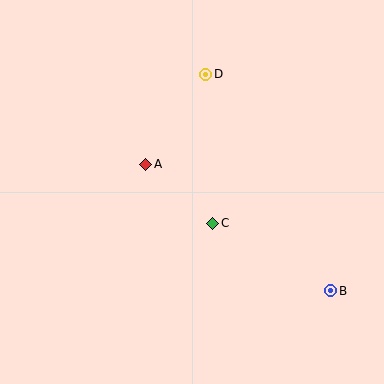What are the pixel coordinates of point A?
Point A is at (146, 164).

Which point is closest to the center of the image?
Point C at (213, 223) is closest to the center.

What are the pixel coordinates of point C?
Point C is at (213, 223).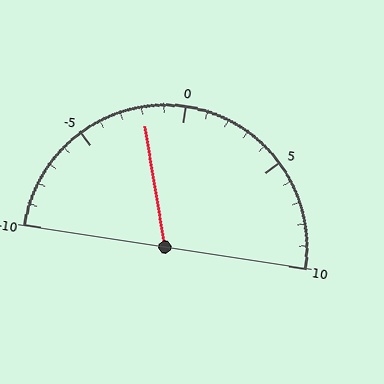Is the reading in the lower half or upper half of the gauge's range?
The reading is in the lower half of the range (-10 to 10).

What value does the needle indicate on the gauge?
The needle indicates approximately -2.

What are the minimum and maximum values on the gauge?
The gauge ranges from -10 to 10.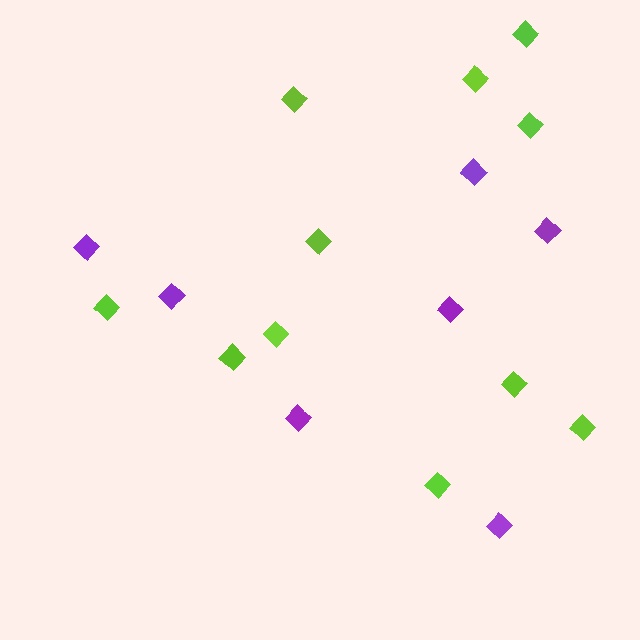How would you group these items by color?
There are 2 groups: one group of purple diamonds (7) and one group of lime diamonds (11).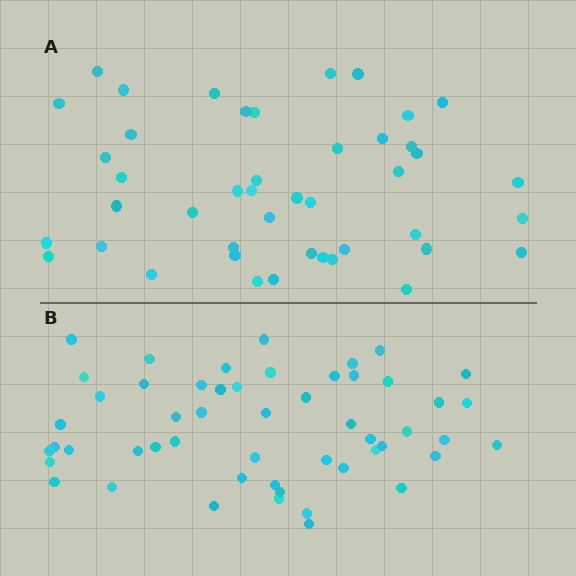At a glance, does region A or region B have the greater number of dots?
Region B (the bottom region) has more dots.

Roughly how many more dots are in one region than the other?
Region B has roughly 8 or so more dots than region A.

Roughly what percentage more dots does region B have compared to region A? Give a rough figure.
About 20% more.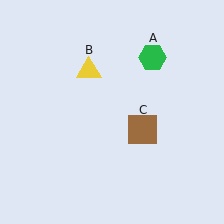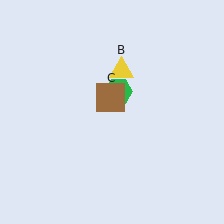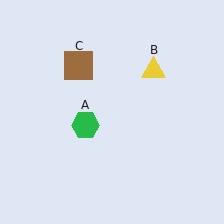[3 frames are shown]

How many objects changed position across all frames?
3 objects changed position: green hexagon (object A), yellow triangle (object B), brown square (object C).